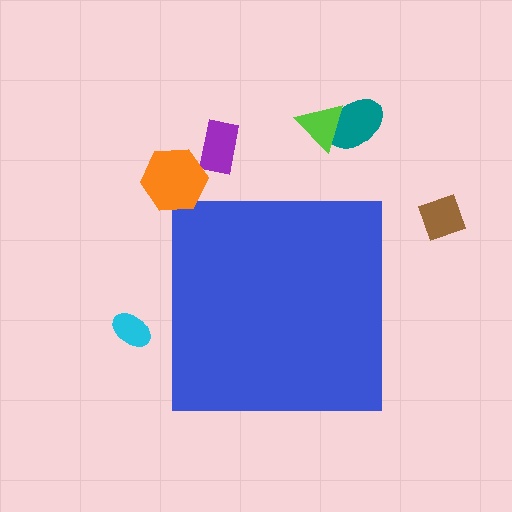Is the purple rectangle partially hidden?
No, the purple rectangle is fully visible.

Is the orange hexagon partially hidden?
No, the orange hexagon is fully visible.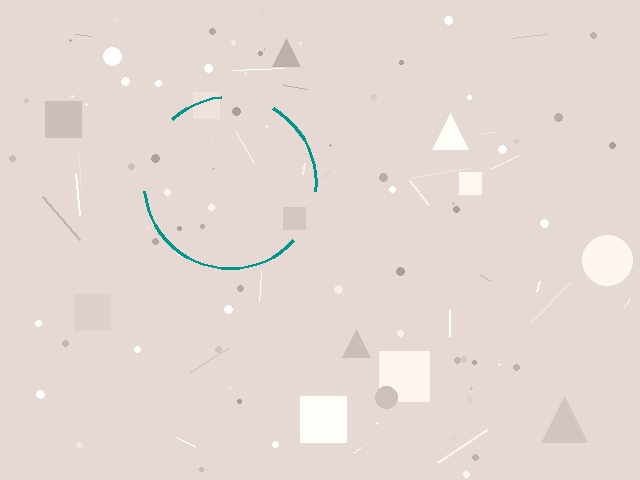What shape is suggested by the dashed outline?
The dashed outline suggests a circle.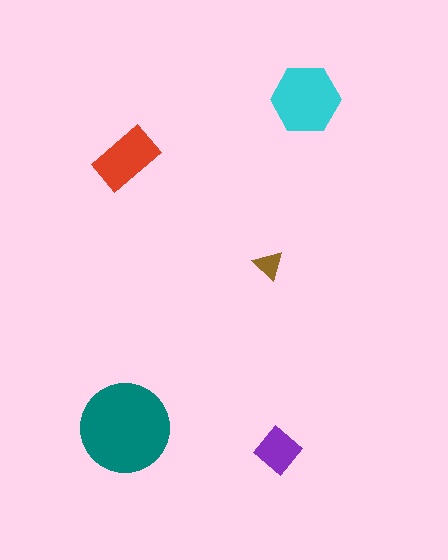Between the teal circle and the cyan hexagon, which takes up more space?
The teal circle.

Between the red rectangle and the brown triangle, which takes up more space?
The red rectangle.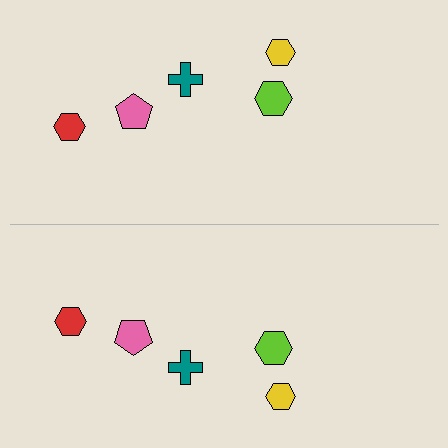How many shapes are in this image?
There are 10 shapes in this image.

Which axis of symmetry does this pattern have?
The pattern has a horizontal axis of symmetry running through the center of the image.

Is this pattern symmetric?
Yes, this pattern has bilateral (reflection) symmetry.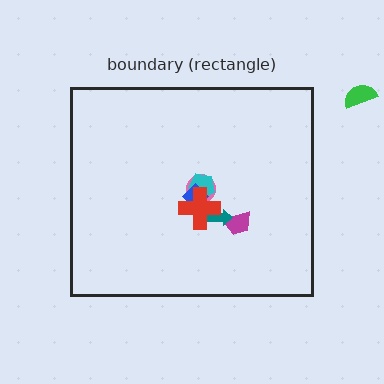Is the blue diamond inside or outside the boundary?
Inside.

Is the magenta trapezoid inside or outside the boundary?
Inside.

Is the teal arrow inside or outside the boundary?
Inside.